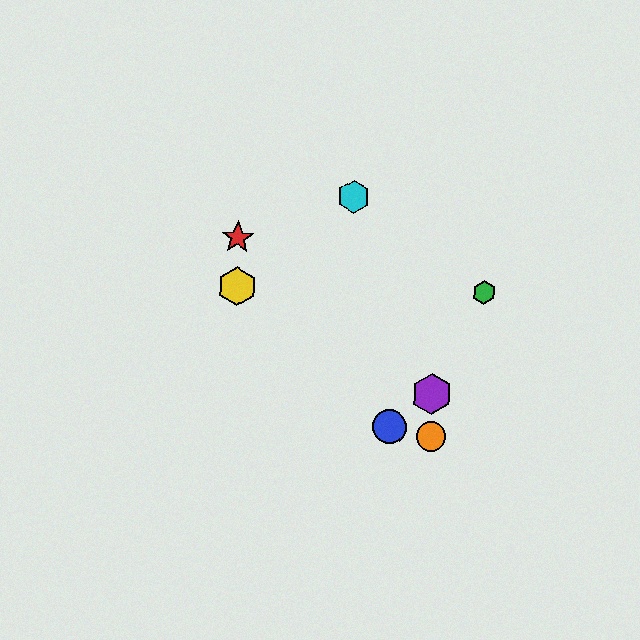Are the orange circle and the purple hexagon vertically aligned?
Yes, both are at x≈431.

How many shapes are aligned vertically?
2 shapes (the purple hexagon, the orange circle) are aligned vertically.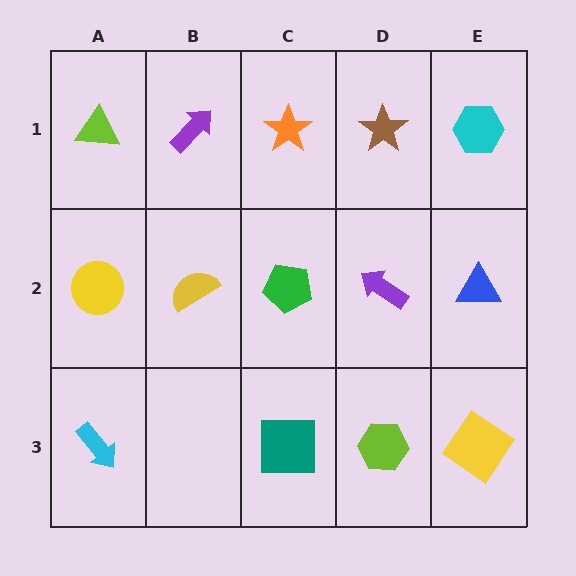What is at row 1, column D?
A brown star.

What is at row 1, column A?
A lime triangle.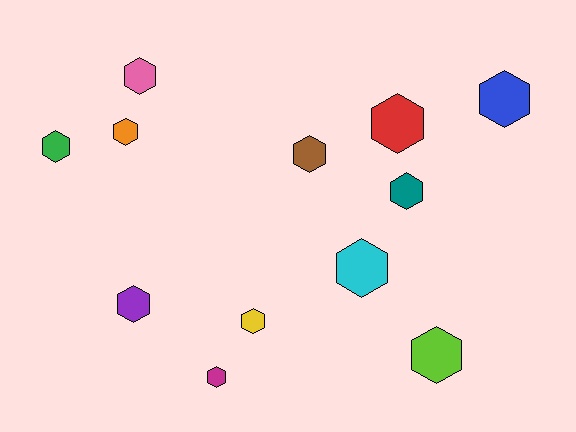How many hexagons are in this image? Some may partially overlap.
There are 12 hexagons.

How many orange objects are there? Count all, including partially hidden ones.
There is 1 orange object.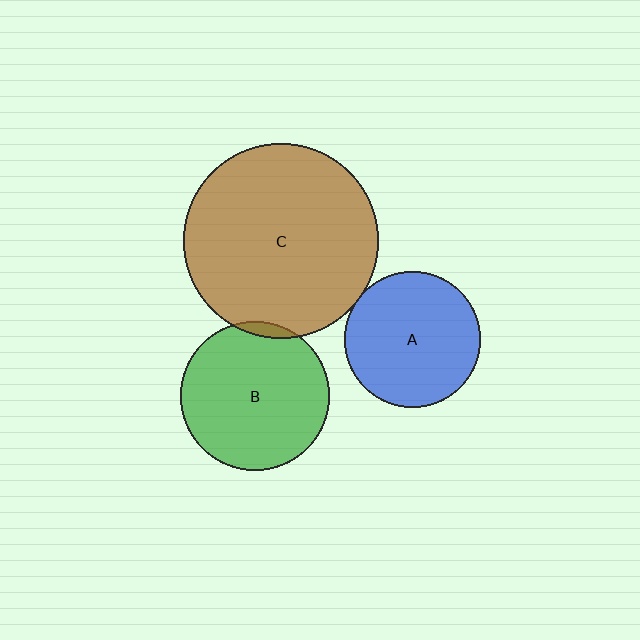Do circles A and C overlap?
Yes.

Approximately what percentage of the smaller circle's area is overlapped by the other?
Approximately 5%.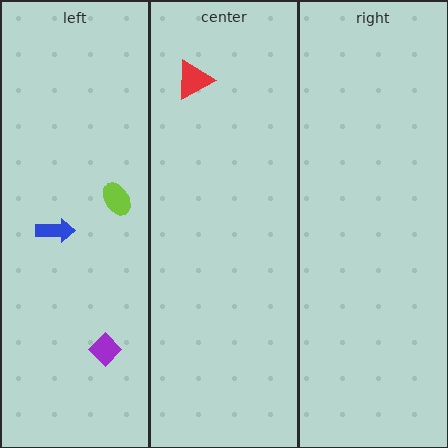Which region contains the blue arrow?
The left region.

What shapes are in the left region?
The blue arrow, the lime ellipse, the purple diamond.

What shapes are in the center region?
The red triangle.